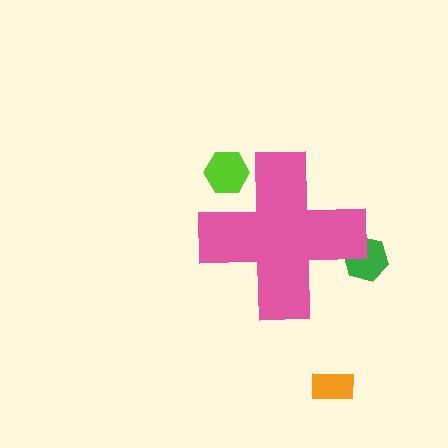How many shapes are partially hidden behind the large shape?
2 shapes are partially hidden.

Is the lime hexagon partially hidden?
Yes, the lime hexagon is partially hidden behind the pink cross.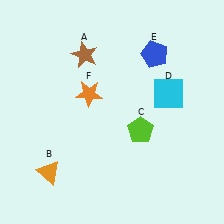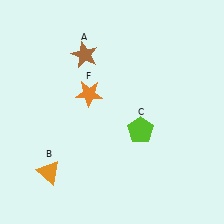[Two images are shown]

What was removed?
The cyan square (D), the blue pentagon (E) were removed in Image 2.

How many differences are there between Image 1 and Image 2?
There are 2 differences between the two images.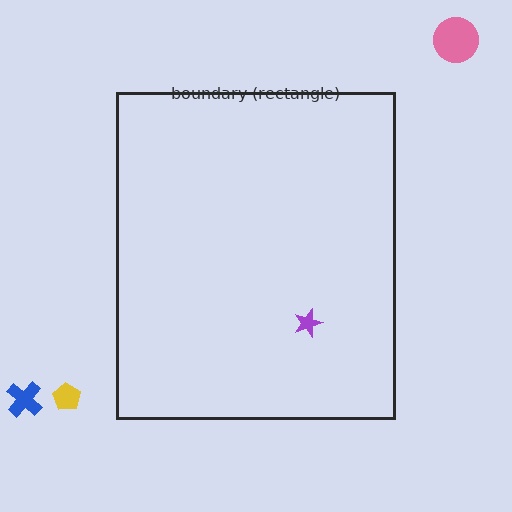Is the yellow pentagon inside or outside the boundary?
Outside.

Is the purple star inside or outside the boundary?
Inside.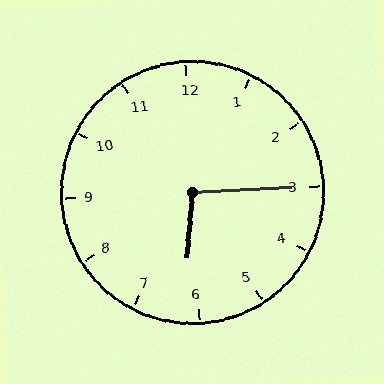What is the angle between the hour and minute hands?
Approximately 98 degrees.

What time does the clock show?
6:15.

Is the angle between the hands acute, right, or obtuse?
It is obtuse.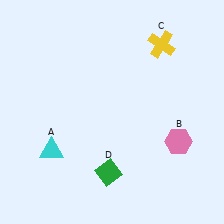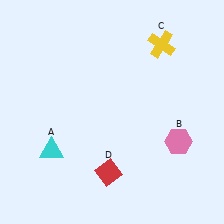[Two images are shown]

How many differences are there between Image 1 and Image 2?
There is 1 difference between the two images.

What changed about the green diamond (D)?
In Image 1, D is green. In Image 2, it changed to red.